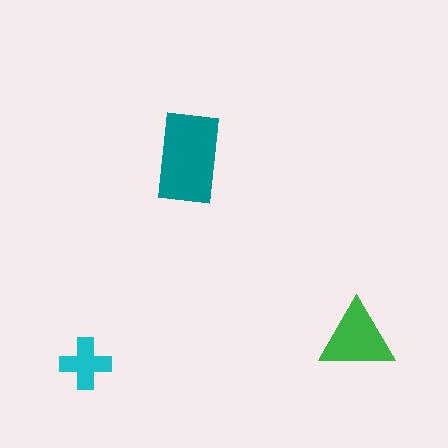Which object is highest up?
The teal rectangle is topmost.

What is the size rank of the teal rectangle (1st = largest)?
1st.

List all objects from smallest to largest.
The cyan cross, the green triangle, the teal rectangle.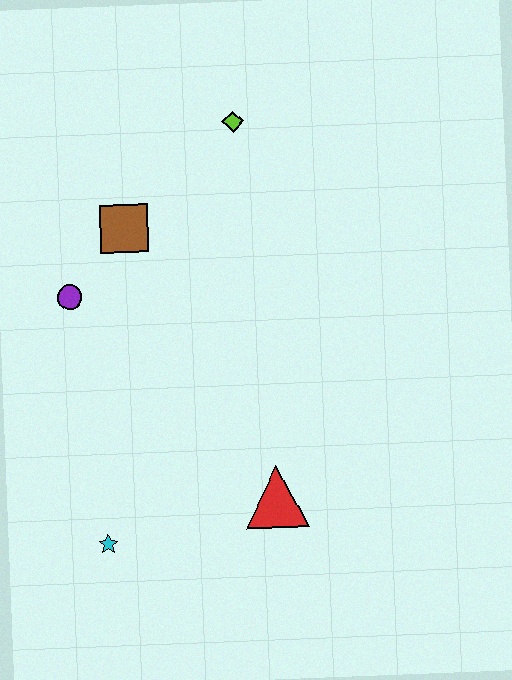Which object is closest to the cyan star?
The red triangle is closest to the cyan star.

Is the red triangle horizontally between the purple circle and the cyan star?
No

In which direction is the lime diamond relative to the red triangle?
The lime diamond is above the red triangle.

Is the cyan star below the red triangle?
Yes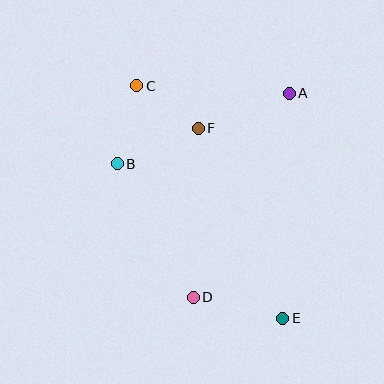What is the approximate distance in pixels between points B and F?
The distance between B and F is approximately 89 pixels.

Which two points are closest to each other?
Points C and F are closest to each other.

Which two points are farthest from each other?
Points C and E are farthest from each other.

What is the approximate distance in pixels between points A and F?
The distance between A and F is approximately 97 pixels.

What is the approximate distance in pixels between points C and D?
The distance between C and D is approximately 219 pixels.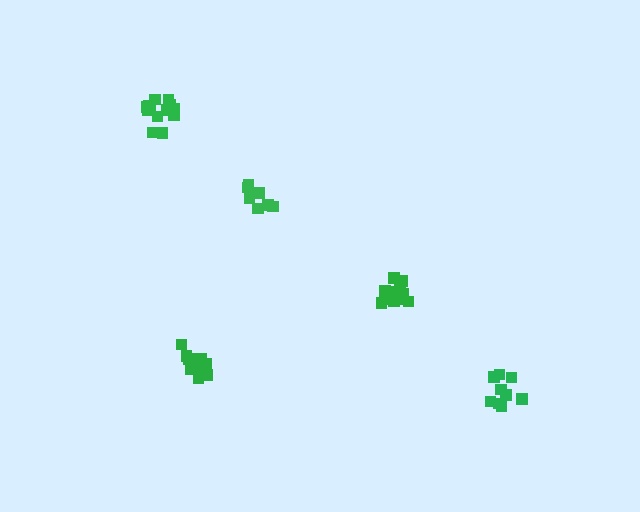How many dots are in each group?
Group 1: 12 dots, Group 2: 13 dots, Group 3: 9 dots, Group 4: 7 dots, Group 5: 13 dots (54 total).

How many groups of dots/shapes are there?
There are 5 groups.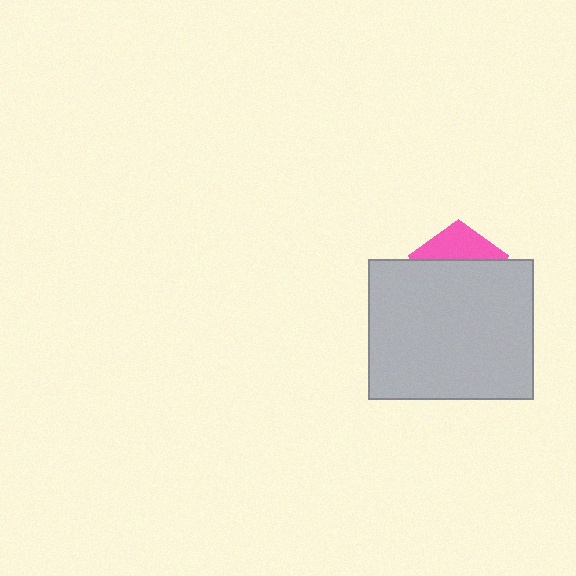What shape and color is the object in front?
The object in front is a light gray rectangle.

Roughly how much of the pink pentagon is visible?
A small part of it is visible (roughly 33%).